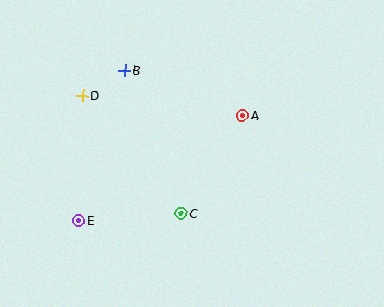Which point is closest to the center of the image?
Point C at (181, 213) is closest to the center.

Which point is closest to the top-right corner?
Point A is closest to the top-right corner.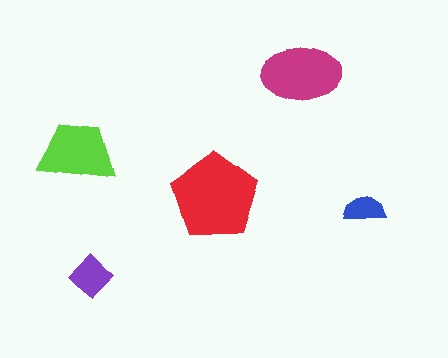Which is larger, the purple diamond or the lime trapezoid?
The lime trapezoid.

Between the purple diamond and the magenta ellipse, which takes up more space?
The magenta ellipse.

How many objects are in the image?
There are 5 objects in the image.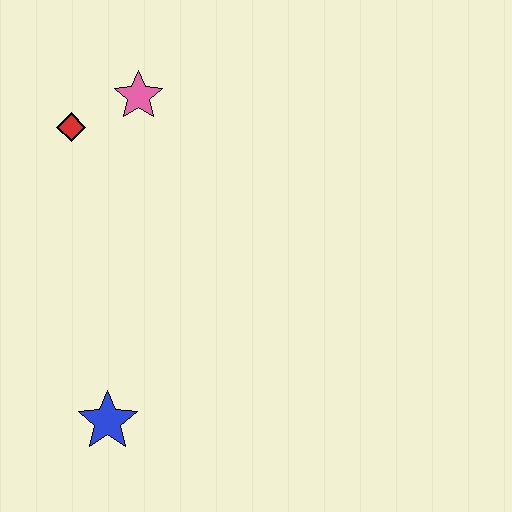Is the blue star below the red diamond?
Yes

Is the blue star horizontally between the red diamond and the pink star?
Yes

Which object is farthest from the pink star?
The blue star is farthest from the pink star.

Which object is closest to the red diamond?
The pink star is closest to the red diamond.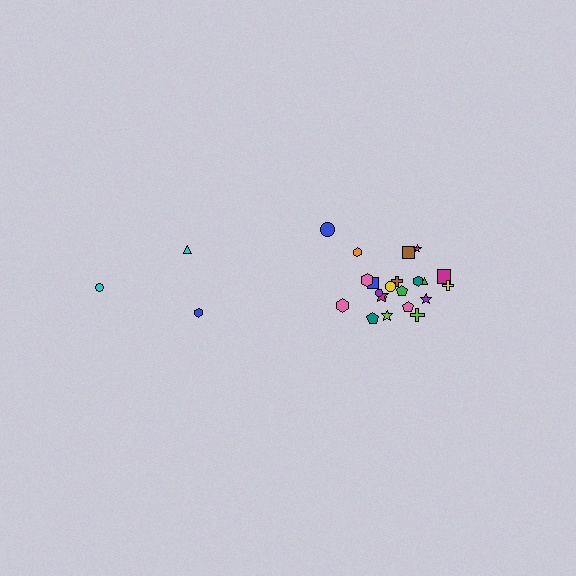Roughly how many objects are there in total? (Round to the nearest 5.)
Roughly 25 objects in total.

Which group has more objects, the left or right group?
The right group.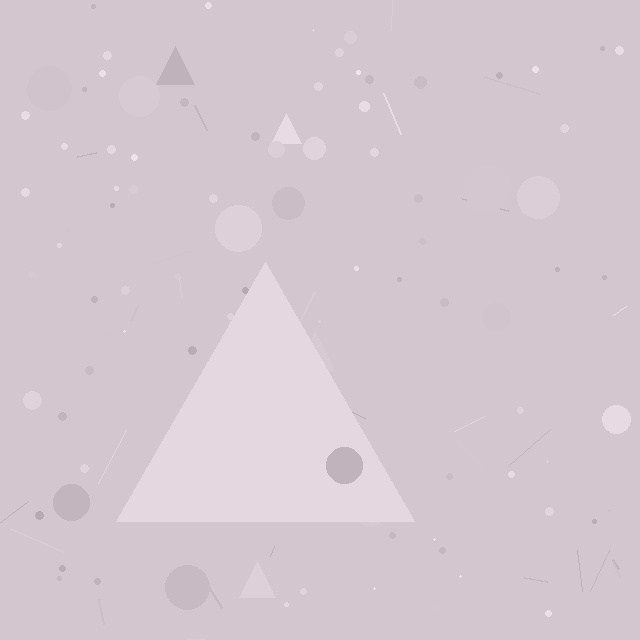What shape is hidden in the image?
A triangle is hidden in the image.